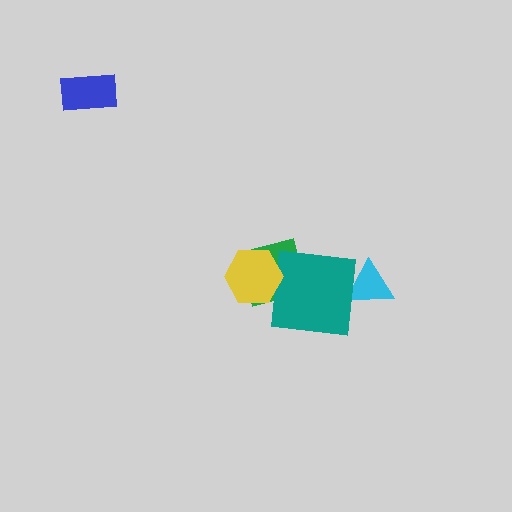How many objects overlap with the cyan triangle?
1 object overlaps with the cyan triangle.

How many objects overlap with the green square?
2 objects overlap with the green square.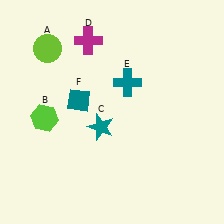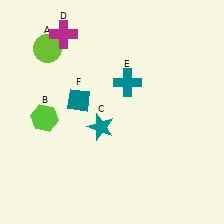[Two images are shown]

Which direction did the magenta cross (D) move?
The magenta cross (D) moved left.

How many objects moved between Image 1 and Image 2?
1 object moved between the two images.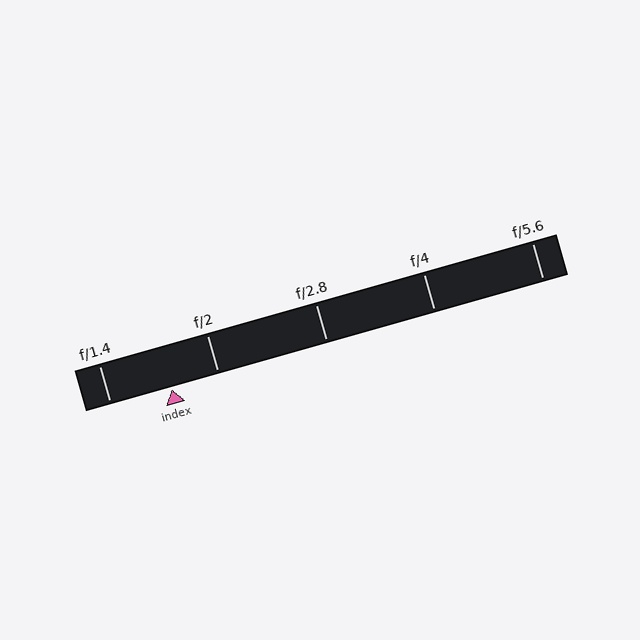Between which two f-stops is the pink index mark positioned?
The index mark is between f/1.4 and f/2.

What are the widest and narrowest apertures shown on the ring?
The widest aperture shown is f/1.4 and the narrowest is f/5.6.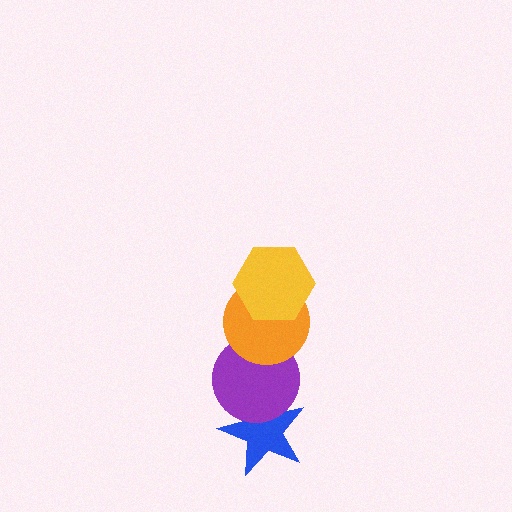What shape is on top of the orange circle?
The yellow hexagon is on top of the orange circle.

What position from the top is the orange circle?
The orange circle is 2nd from the top.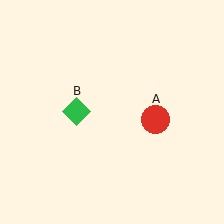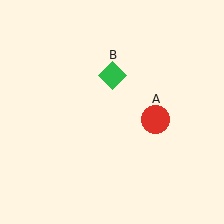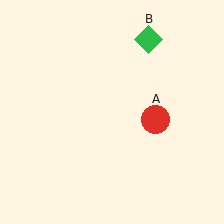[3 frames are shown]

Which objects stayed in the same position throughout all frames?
Red circle (object A) remained stationary.